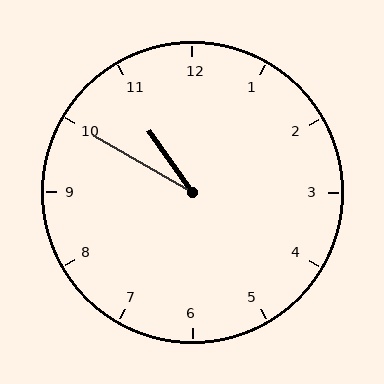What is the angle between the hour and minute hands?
Approximately 25 degrees.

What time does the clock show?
10:50.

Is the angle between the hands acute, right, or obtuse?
It is acute.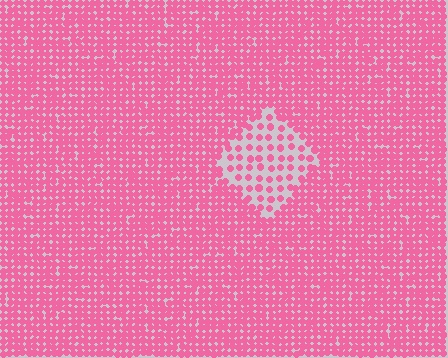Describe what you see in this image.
The image contains small pink elements arranged at two different densities. A diamond-shaped region is visible where the elements are less densely packed than the surrounding area.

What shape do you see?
I see a diamond.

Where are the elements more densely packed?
The elements are more densely packed outside the diamond boundary.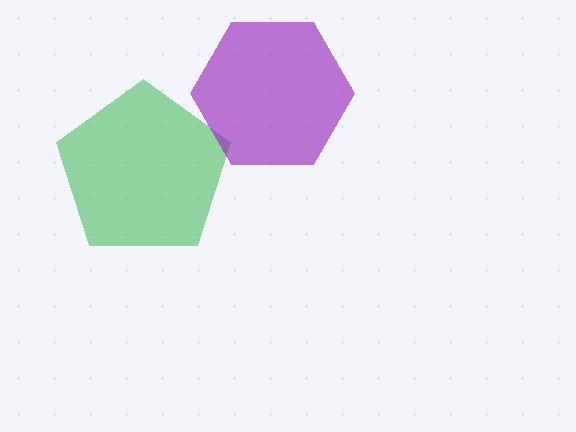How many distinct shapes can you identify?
There are 2 distinct shapes: a green pentagon, a purple hexagon.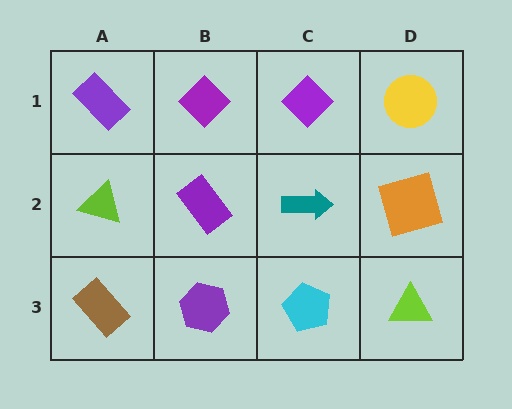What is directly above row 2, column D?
A yellow circle.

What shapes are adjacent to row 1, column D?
An orange square (row 2, column D), a purple diamond (row 1, column C).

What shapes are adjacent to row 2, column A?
A purple rectangle (row 1, column A), a brown rectangle (row 3, column A), a purple rectangle (row 2, column B).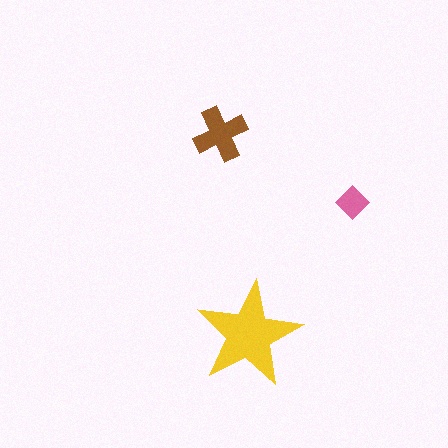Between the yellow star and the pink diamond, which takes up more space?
The yellow star.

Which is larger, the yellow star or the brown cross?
The yellow star.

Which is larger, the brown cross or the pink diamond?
The brown cross.